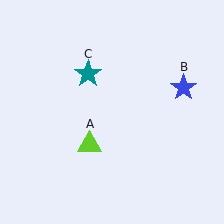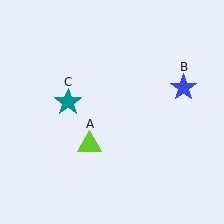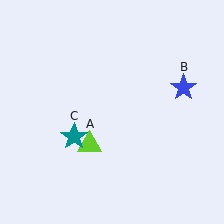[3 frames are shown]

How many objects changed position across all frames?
1 object changed position: teal star (object C).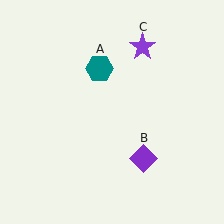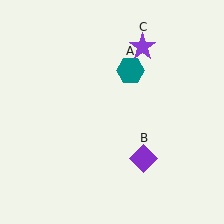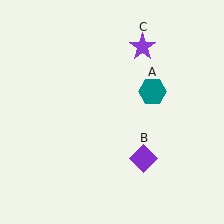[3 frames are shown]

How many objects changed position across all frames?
1 object changed position: teal hexagon (object A).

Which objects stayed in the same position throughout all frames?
Purple diamond (object B) and purple star (object C) remained stationary.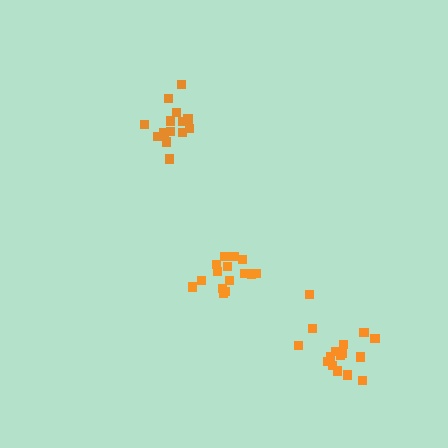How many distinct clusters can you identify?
There are 3 distinct clusters.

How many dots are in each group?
Group 1: 15 dots, Group 2: 16 dots, Group 3: 16 dots (47 total).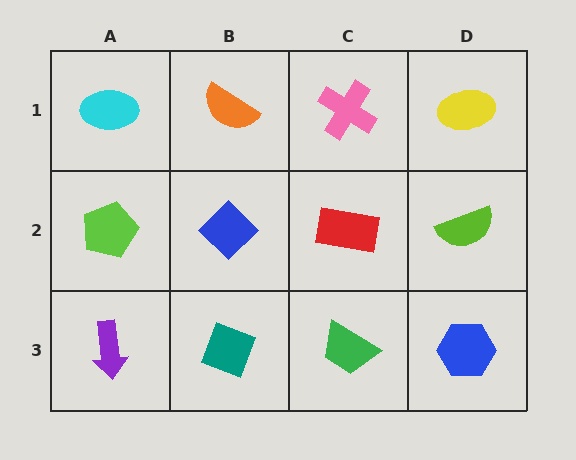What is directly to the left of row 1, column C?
An orange semicircle.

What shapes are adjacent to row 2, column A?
A cyan ellipse (row 1, column A), a purple arrow (row 3, column A), a blue diamond (row 2, column B).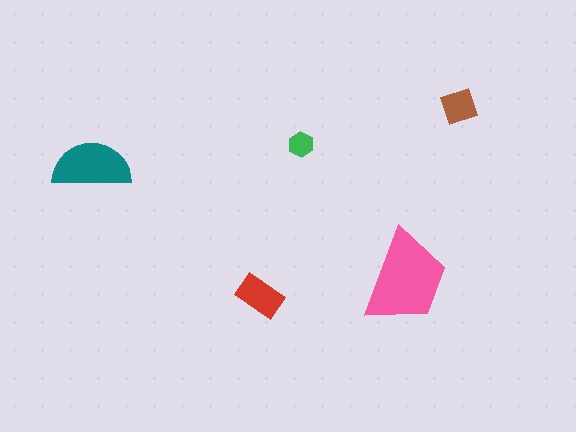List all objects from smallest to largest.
The green hexagon, the brown diamond, the red rectangle, the teal semicircle, the pink trapezoid.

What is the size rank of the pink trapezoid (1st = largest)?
1st.